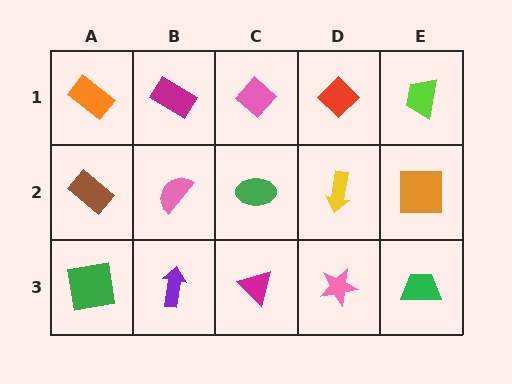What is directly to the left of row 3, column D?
A magenta triangle.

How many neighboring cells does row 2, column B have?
4.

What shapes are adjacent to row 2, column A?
An orange rectangle (row 1, column A), a green square (row 3, column A), a pink semicircle (row 2, column B).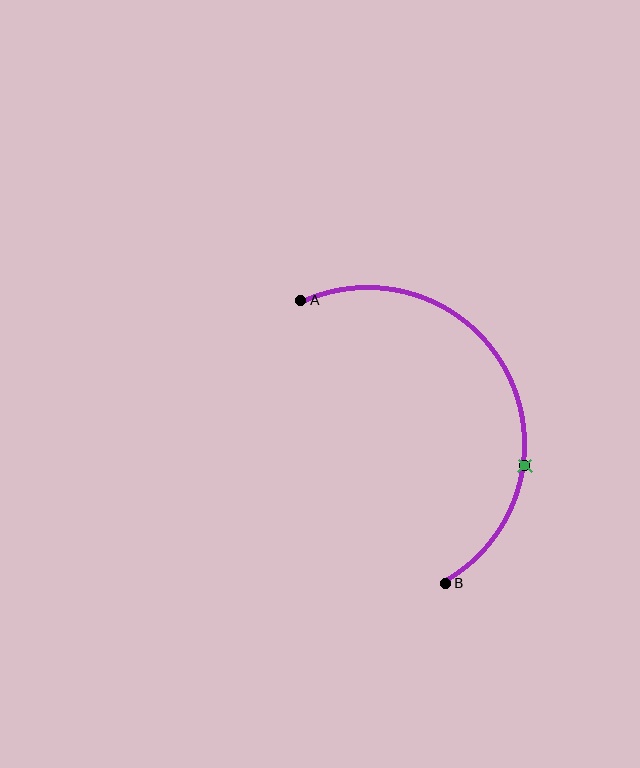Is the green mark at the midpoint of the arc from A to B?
No. The green mark lies on the arc but is closer to endpoint B. The arc midpoint would be at the point on the curve equidistant along the arc from both A and B.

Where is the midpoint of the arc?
The arc midpoint is the point on the curve farthest from the straight line joining A and B. It sits to the right of that line.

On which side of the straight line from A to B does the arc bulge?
The arc bulges to the right of the straight line connecting A and B.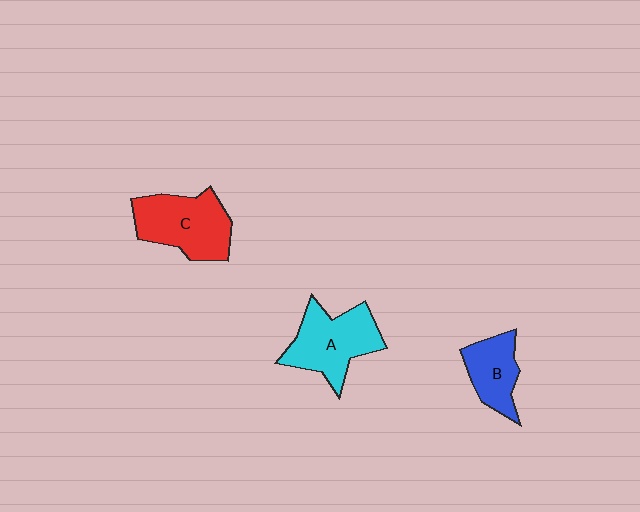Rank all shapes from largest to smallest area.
From largest to smallest: C (red), A (cyan), B (blue).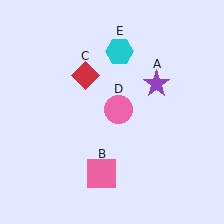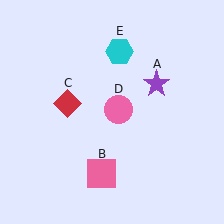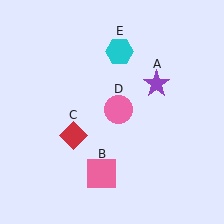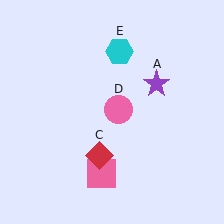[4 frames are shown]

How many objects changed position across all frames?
1 object changed position: red diamond (object C).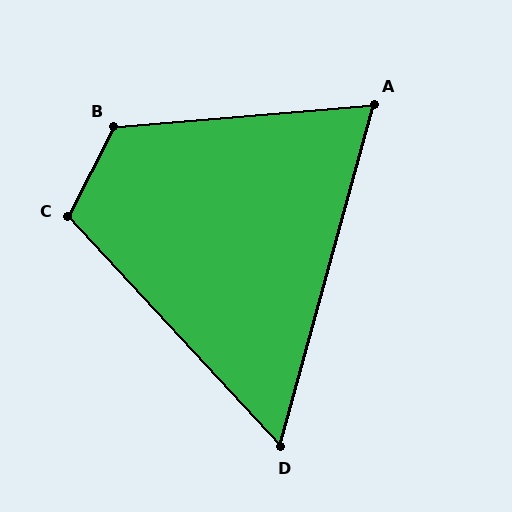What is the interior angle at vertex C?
Approximately 110 degrees (obtuse).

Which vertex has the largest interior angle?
B, at approximately 122 degrees.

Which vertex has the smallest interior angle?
D, at approximately 58 degrees.